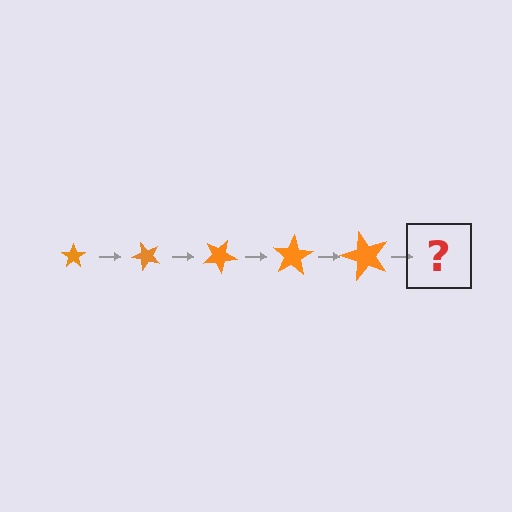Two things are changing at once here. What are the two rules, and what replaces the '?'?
The two rules are that the star grows larger each step and it rotates 50 degrees each step. The '?' should be a star, larger than the previous one and rotated 250 degrees from the start.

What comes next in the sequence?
The next element should be a star, larger than the previous one and rotated 250 degrees from the start.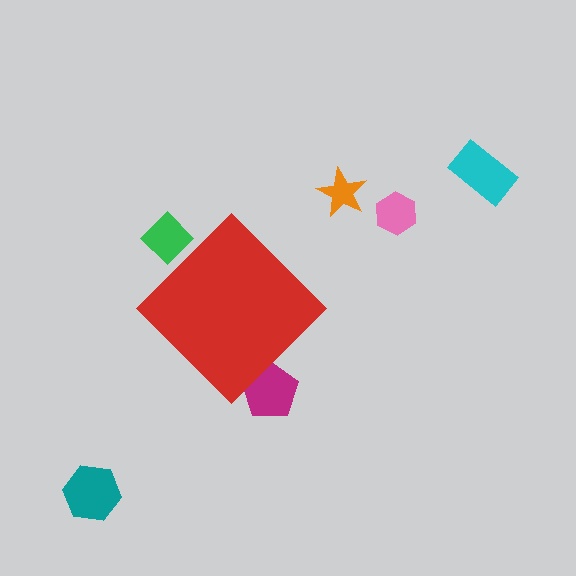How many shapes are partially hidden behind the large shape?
2 shapes are partially hidden.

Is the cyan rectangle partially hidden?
No, the cyan rectangle is fully visible.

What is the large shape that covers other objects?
A red diamond.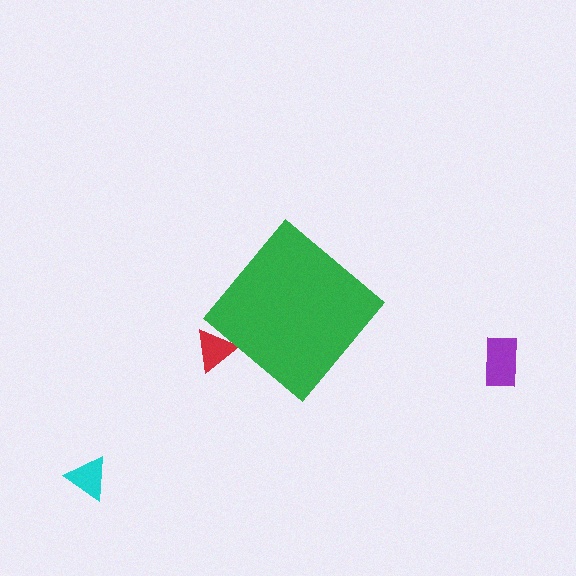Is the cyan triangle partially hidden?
No, the cyan triangle is fully visible.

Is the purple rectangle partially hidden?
No, the purple rectangle is fully visible.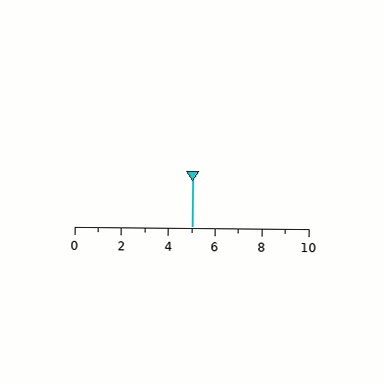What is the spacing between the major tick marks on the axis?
The major ticks are spaced 2 apart.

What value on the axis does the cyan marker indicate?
The marker indicates approximately 5.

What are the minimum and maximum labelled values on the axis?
The axis runs from 0 to 10.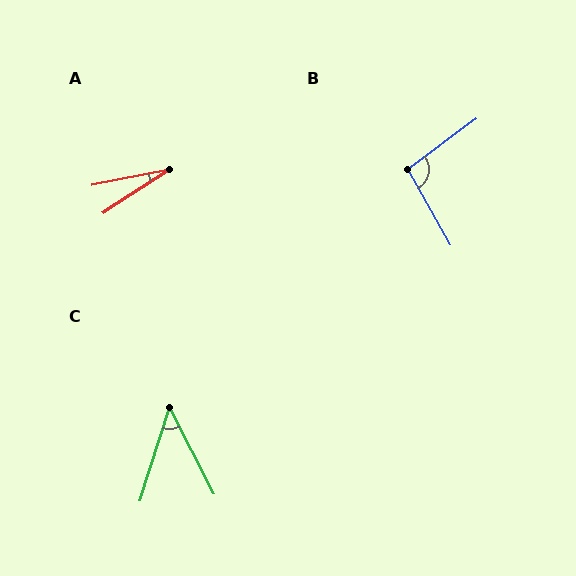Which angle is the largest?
B, at approximately 97 degrees.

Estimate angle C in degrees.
Approximately 45 degrees.